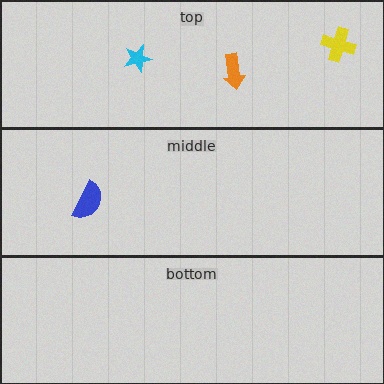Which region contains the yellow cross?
The top region.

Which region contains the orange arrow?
The top region.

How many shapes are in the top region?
3.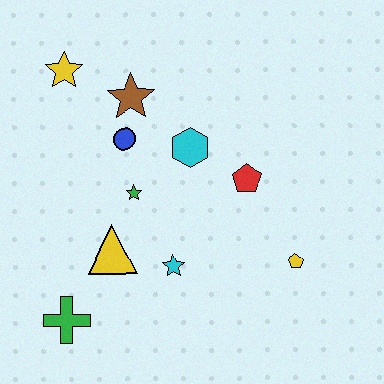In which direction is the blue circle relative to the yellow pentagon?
The blue circle is to the left of the yellow pentagon.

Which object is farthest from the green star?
The yellow pentagon is farthest from the green star.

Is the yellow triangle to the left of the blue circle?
Yes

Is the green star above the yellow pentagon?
Yes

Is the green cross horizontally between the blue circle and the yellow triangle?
No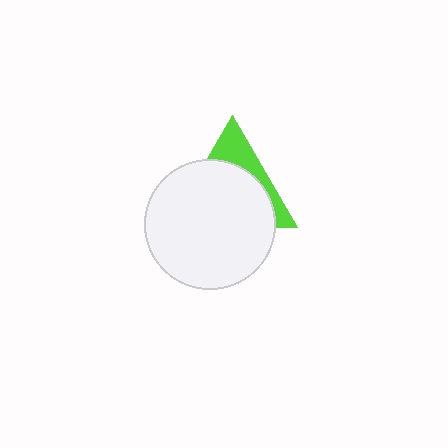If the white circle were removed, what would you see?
You would see the complete lime triangle.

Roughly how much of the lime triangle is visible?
A small part of it is visible (roughly 30%).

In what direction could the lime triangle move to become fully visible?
The lime triangle could move up. That would shift it out from behind the white circle entirely.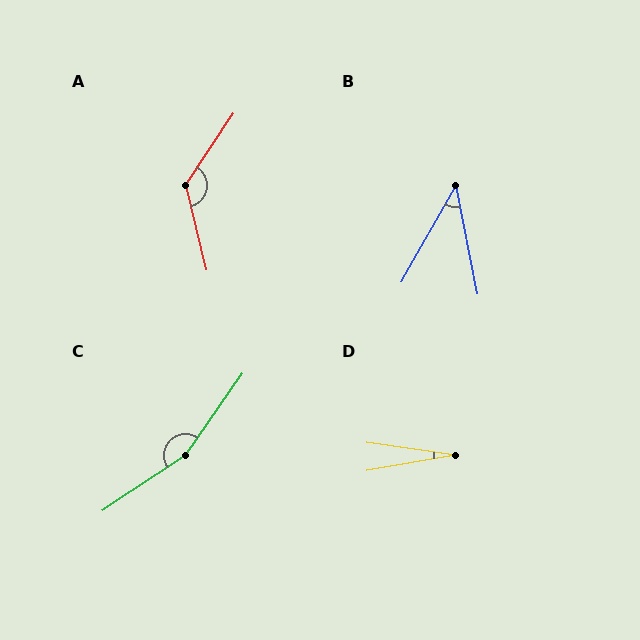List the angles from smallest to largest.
D (18°), B (41°), A (133°), C (159°).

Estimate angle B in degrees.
Approximately 41 degrees.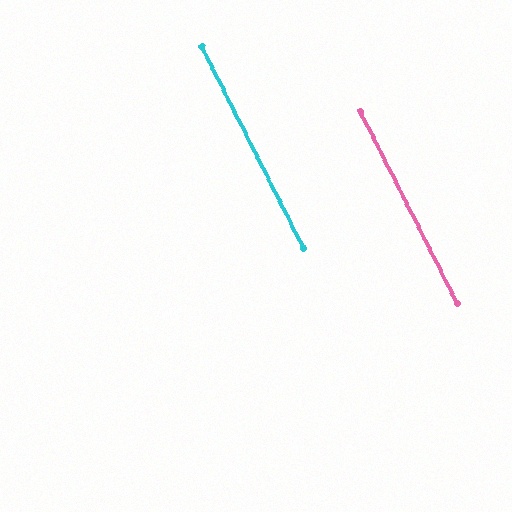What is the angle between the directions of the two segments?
Approximately 0 degrees.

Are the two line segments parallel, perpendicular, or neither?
Parallel — their directions differ by only 0.0°.